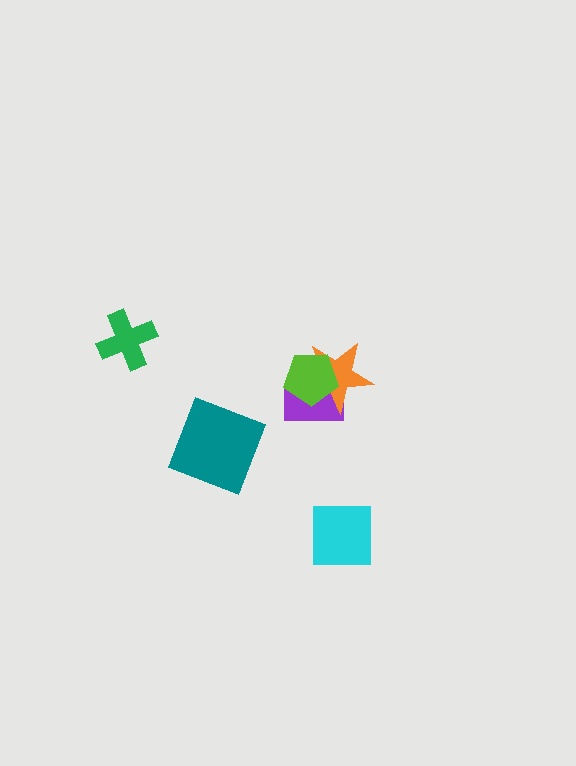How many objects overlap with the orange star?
2 objects overlap with the orange star.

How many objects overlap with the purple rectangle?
2 objects overlap with the purple rectangle.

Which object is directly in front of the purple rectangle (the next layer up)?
The orange star is directly in front of the purple rectangle.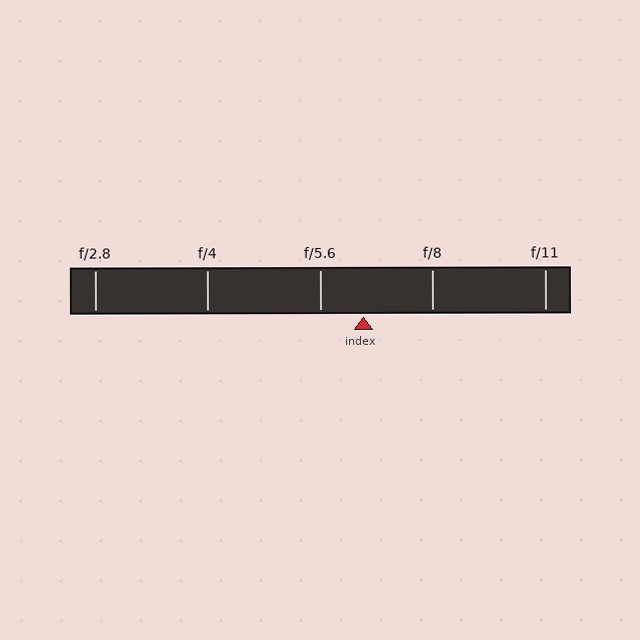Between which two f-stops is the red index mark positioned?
The index mark is between f/5.6 and f/8.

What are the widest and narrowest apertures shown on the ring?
The widest aperture shown is f/2.8 and the narrowest is f/11.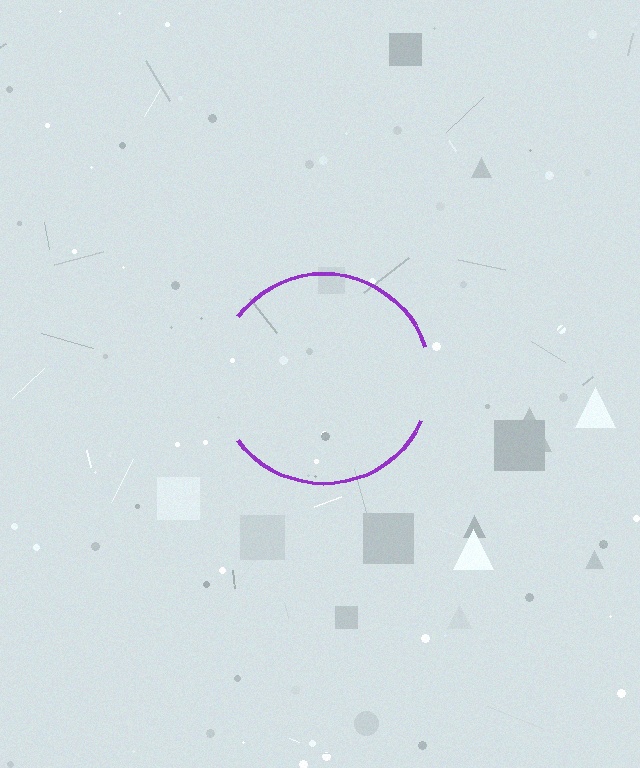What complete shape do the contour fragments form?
The contour fragments form a circle.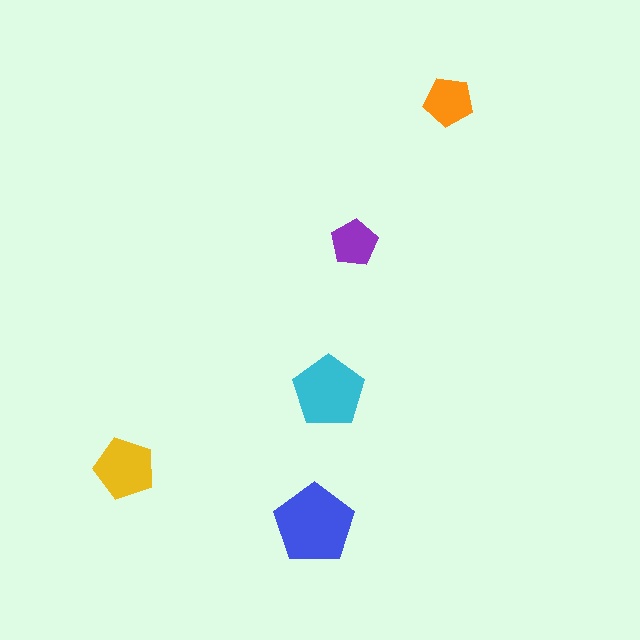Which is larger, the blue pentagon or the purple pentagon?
The blue one.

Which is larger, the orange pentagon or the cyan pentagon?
The cyan one.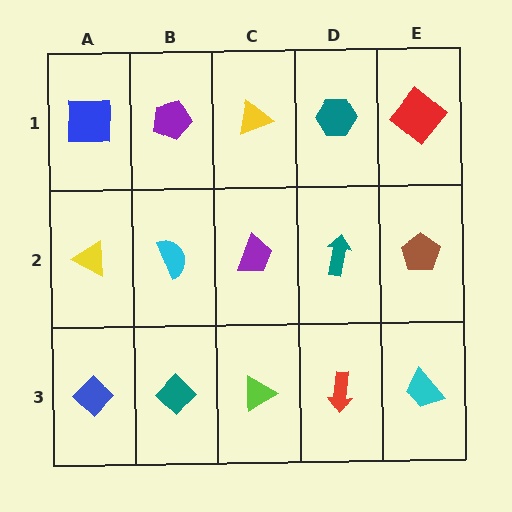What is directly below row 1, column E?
A brown pentagon.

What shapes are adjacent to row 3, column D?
A teal arrow (row 2, column D), a lime triangle (row 3, column C), a cyan trapezoid (row 3, column E).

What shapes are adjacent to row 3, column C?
A purple trapezoid (row 2, column C), a teal diamond (row 3, column B), a red arrow (row 3, column D).